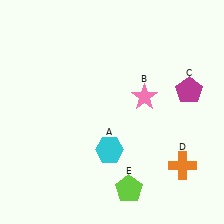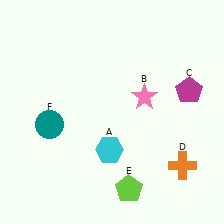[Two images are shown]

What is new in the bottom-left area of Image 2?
A teal circle (F) was added in the bottom-left area of Image 2.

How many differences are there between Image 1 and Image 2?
There is 1 difference between the two images.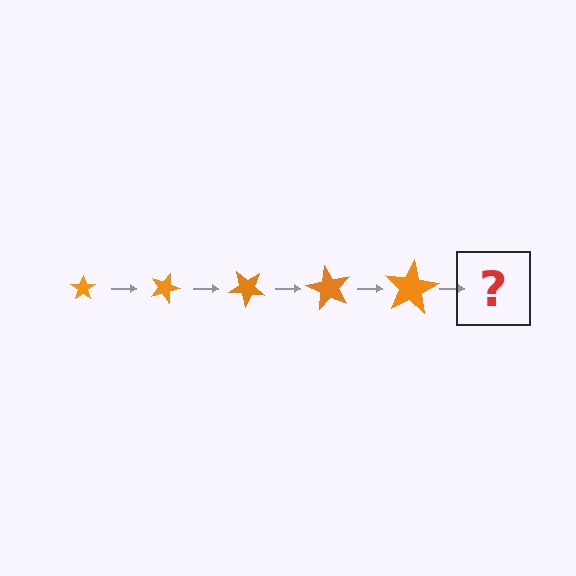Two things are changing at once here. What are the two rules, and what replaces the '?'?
The two rules are that the star grows larger each step and it rotates 20 degrees each step. The '?' should be a star, larger than the previous one and rotated 100 degrees from the start.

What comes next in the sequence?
The next element should be a star, larger than the previous one and rotated 100 degrees from the start.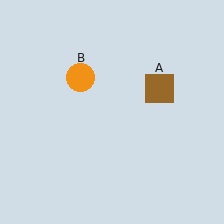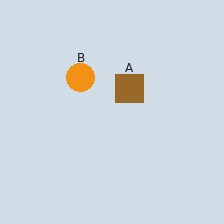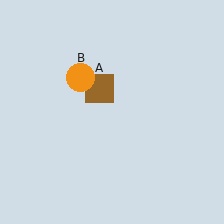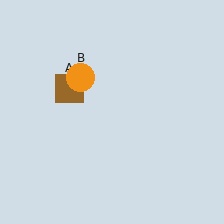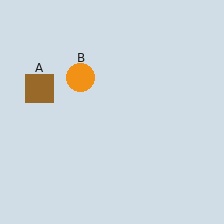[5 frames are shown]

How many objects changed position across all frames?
1 object changed position: brown square (object A).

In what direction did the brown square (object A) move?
The brown square (object A) moved left.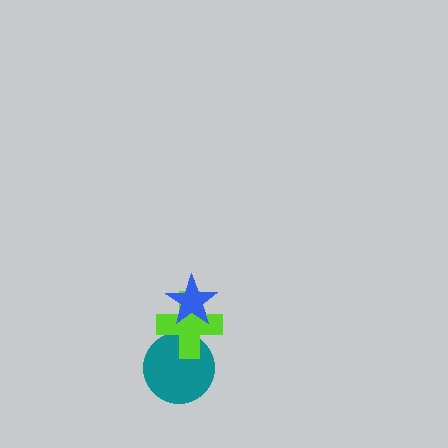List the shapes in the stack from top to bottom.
From top to bottom: the blue star, the lime cross, the teal circle.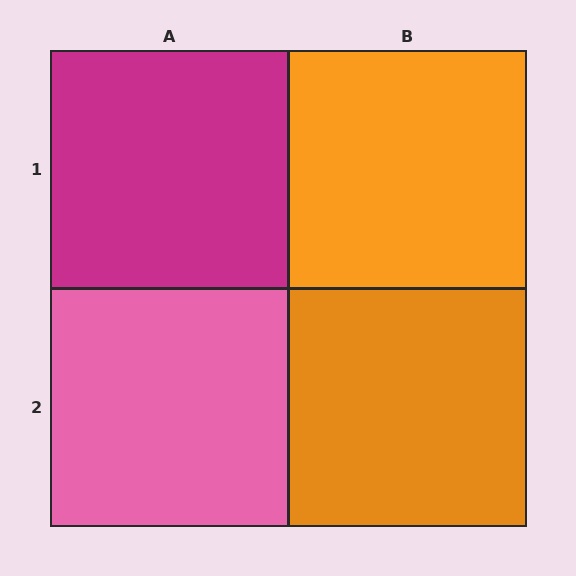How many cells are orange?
2 cells are orange.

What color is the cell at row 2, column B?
Orange.